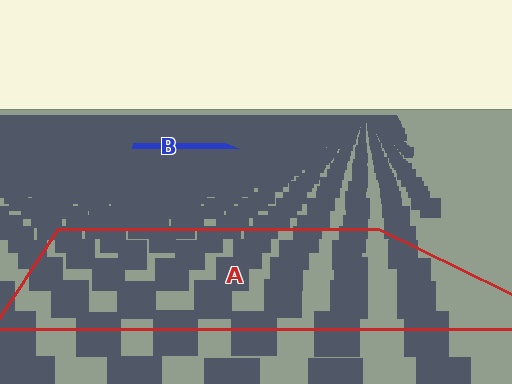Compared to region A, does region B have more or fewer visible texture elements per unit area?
Region B has more texture elements per unit area — they are packed more densely because it is farther away.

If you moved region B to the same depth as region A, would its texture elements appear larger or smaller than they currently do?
They would appear larger. At a closer depth, the same texture elements are projected at a bigger on-screen size.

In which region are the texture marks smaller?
The texture marks are smaller in region B, because it is farther away.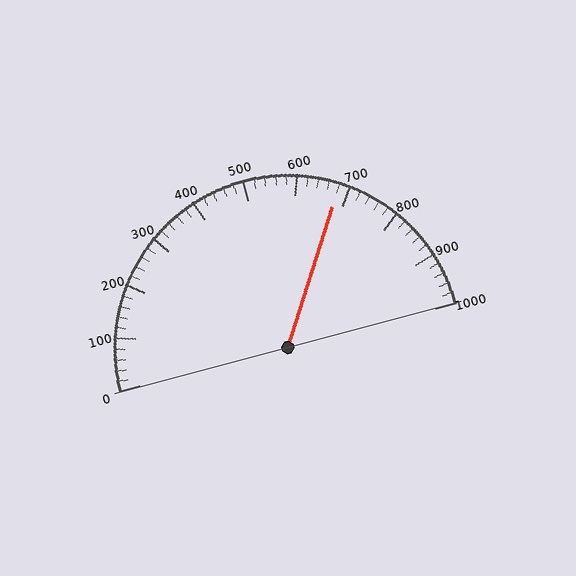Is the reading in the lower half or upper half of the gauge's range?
The reading is in the upper half of the range (0 to 1000).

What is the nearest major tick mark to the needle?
The nearest major tick mark is 700.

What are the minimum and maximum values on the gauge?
The gauge ranges from 0 to 1000.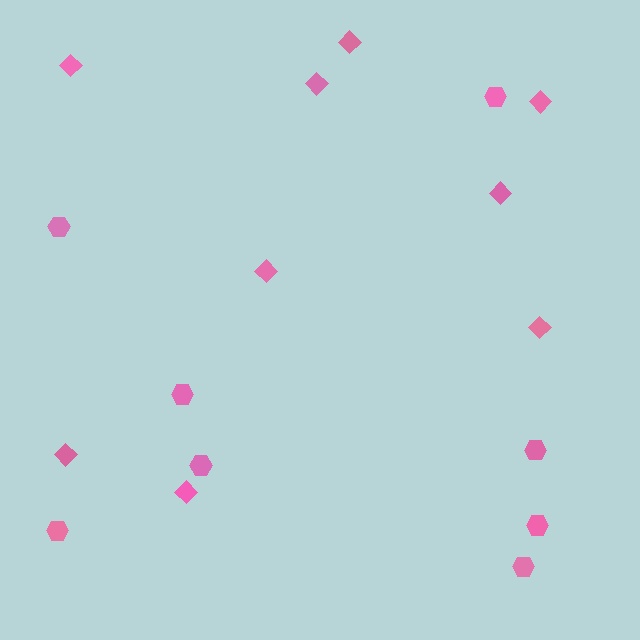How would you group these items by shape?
There are 2 groups: one group of diamonds (9) and one group of hexagons (8).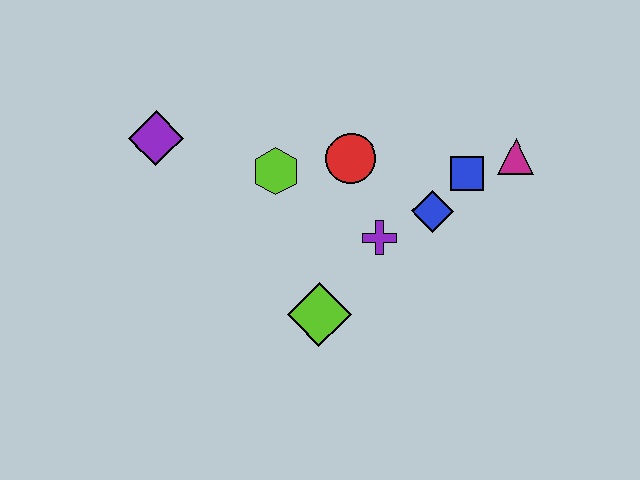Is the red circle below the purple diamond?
Yes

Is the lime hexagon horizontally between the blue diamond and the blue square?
No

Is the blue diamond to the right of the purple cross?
Yes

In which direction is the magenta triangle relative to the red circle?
The magenta triangle is to the right of the red circle.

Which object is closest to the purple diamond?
The lime hexagon is closest to the purple diamond.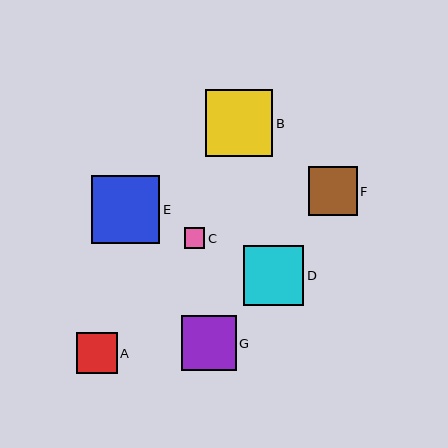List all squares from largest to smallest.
From largest to smallest: E, B, D, G, F, A, C.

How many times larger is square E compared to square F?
Square E is approximately 1.4 times the size of square F.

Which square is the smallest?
Square C is the smallest with a size of approximately 21 pixels.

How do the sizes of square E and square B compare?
Square E and square B are approximately the same size.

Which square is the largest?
Square E is the largest with a size of approximately 68 pixels.